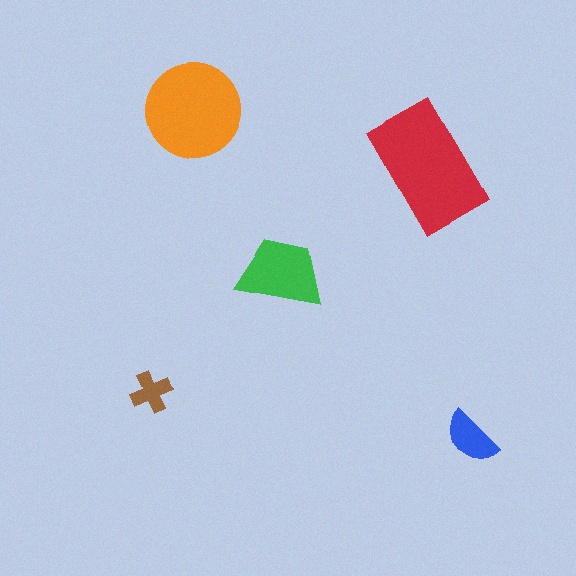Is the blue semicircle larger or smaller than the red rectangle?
Smaller.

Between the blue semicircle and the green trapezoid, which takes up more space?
The green trapezoid.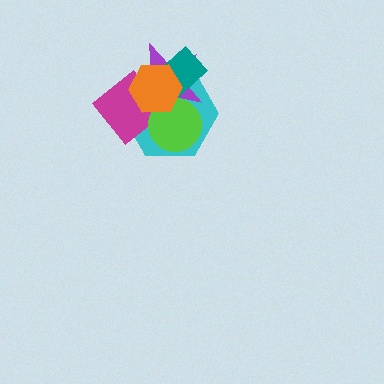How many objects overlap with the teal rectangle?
5 objects overlap with the teal rectangle.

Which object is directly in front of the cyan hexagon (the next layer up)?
The purple star is directly in front of the cyan hexagon.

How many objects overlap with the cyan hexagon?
5 objects overlap with the cyan hexagon.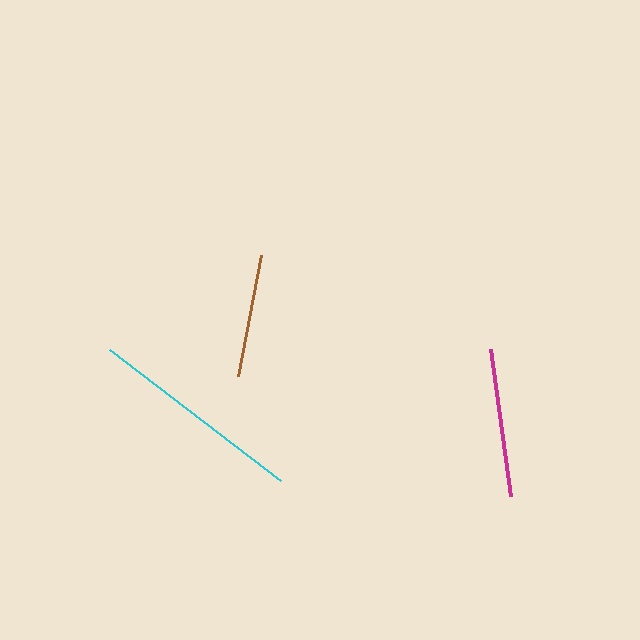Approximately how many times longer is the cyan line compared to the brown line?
The cyan line is approximately 1.7 times the length of the brown line.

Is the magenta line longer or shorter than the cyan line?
The cyan line is longer than the magenta line.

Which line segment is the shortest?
The brown line is the shortest at approximately 124 pixels.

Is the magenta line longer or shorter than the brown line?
The magenta line is longer than the brown line.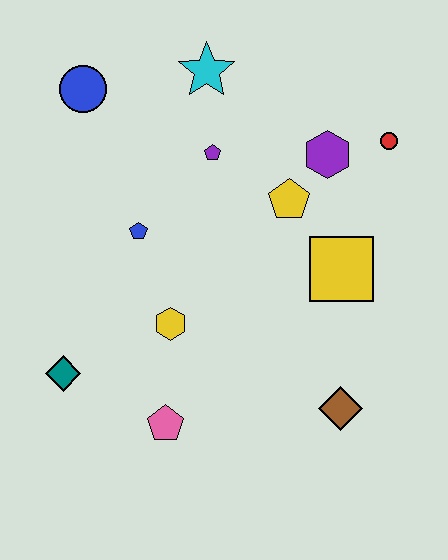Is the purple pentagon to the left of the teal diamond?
No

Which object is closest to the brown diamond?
The yellow square is closest to the brown diamond.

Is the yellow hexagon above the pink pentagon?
Yes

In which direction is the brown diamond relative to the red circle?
The brown diamond is below the red circle.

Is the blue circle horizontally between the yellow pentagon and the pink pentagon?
No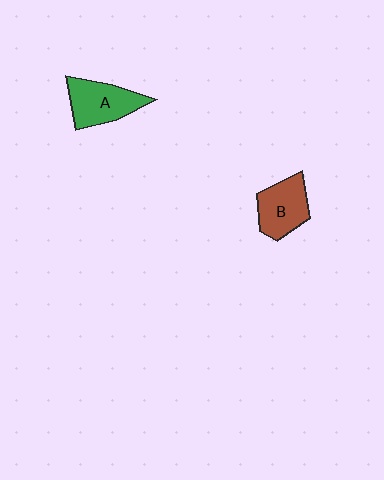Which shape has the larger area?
Shape A (green).